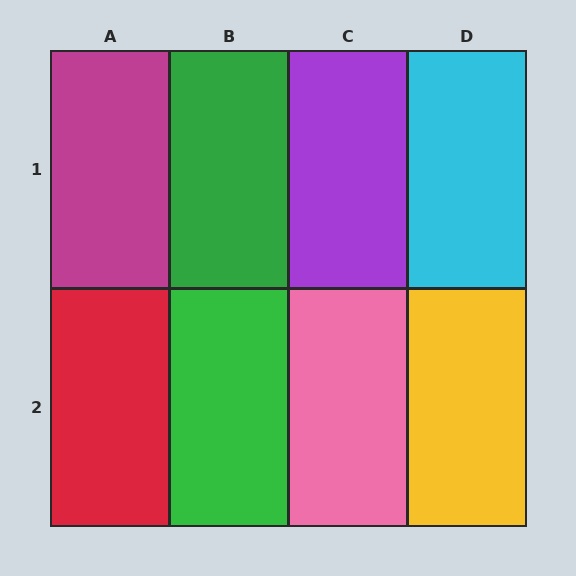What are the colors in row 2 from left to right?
Red, green, pink, yellow.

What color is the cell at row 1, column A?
Magenta.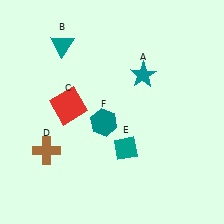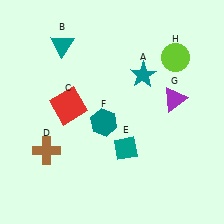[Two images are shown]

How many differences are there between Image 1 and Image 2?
There are 2 differences between the two images.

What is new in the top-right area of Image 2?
A lime circle (H) was added in the top-right area of Image 2.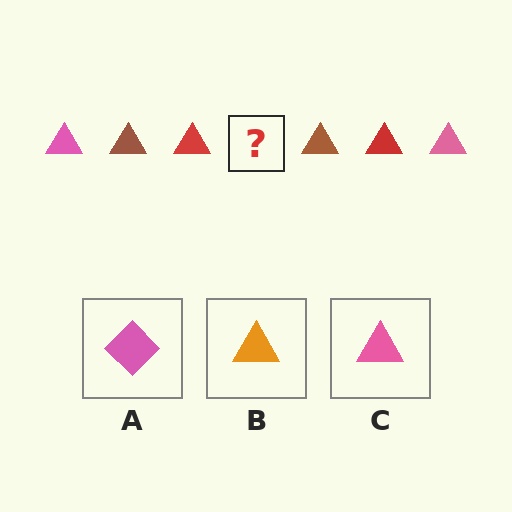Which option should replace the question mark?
Option C.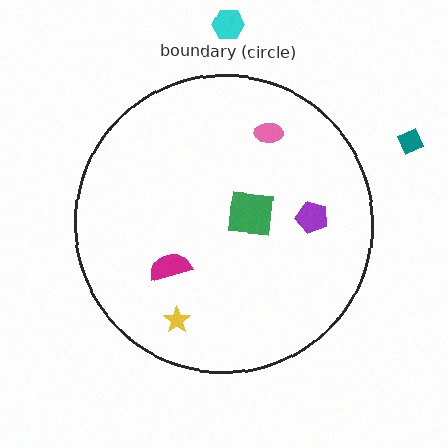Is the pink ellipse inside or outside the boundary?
Inside.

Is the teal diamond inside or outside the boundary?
Outside.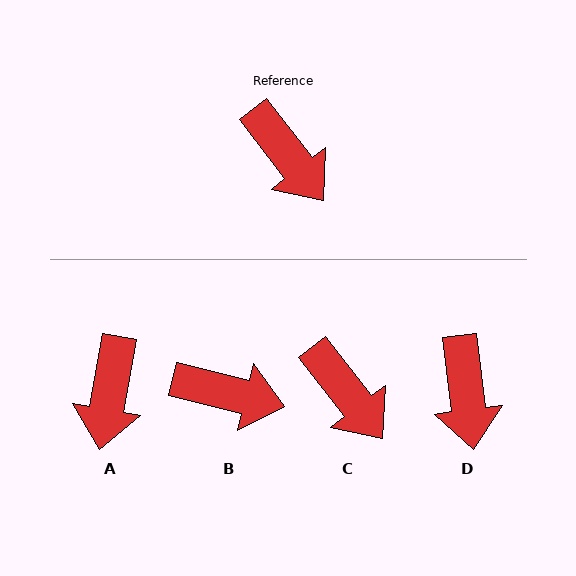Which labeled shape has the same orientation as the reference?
C.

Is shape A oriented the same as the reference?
No, it is off by about 48 degrees.